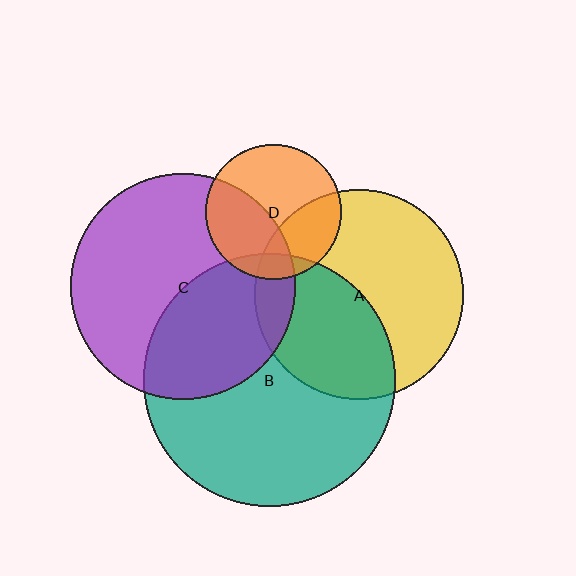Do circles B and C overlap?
Yes.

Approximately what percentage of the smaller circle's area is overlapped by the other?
Approximately 40%.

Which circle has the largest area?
Circle B (teal).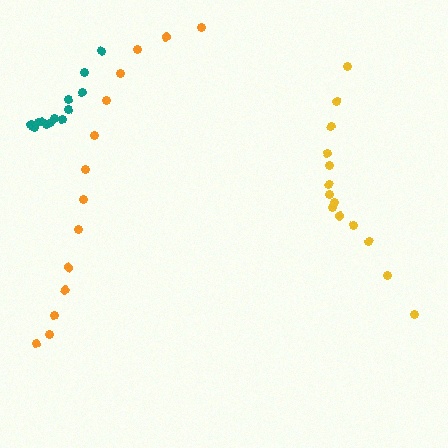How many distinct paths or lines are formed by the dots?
There are 3 distinct paths.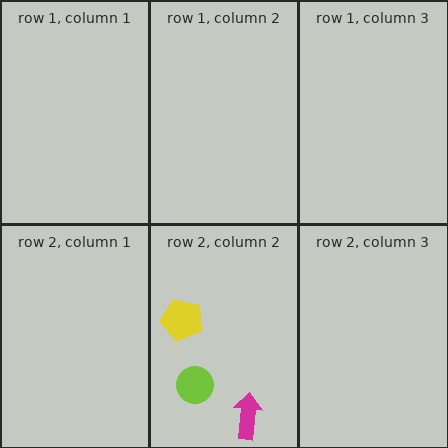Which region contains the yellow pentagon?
The row 2, column 2 region.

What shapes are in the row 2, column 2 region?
The magenta arrow, the yellow pentagon, the lime circle.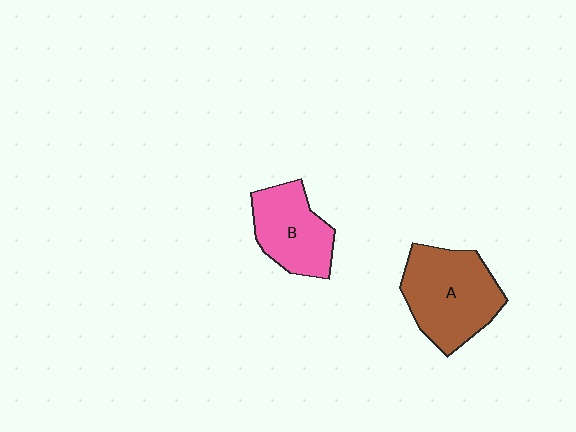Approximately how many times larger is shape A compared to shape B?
Approximately 1.4 times.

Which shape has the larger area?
Shape A (brown).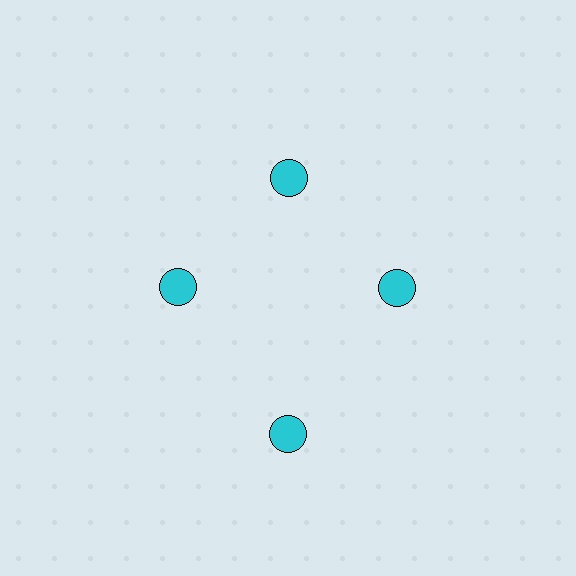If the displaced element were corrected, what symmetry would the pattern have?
It would have 4-fold rotational symmetry — the pattern would map onto itself every 90 degrees.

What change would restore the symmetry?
The symmetry would be restored by moving it inward, back onto the ring so that all 4 circles sit at equal angles and equal distance from the center.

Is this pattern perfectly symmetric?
No. The 4 cyan circles are arranged in a ring, but one element near the 6 o'clock position is pushed outward from the center, breaking the 4-fold rotational symmetry.